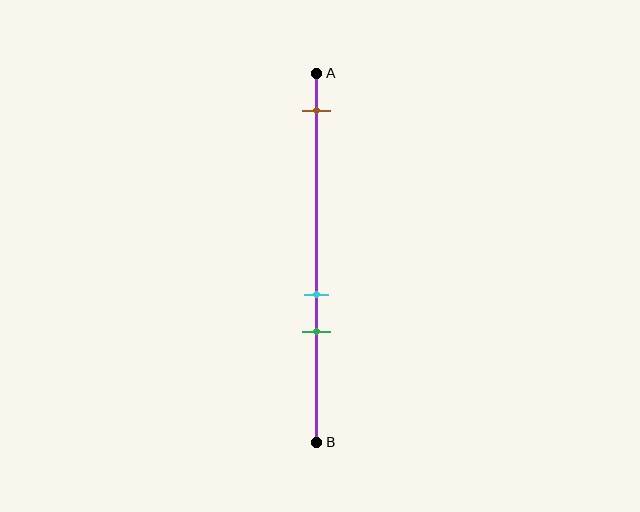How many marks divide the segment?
There are 3 marks dividing the segment.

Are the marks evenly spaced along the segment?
No, the marks are not evenly spaced.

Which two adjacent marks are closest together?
The cyan and green marks are the closest adjacent pair.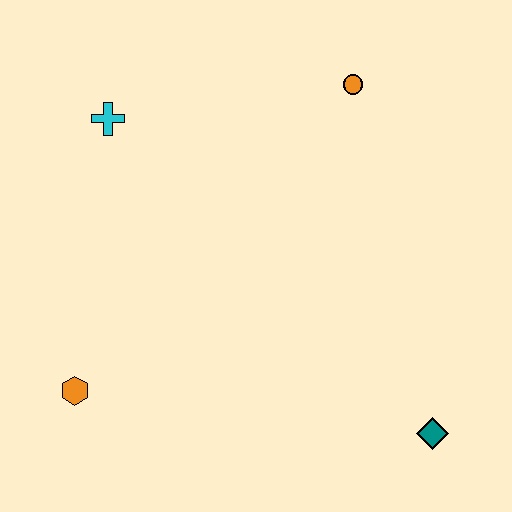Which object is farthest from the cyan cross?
The teal diamond is farthest from the cyan cross.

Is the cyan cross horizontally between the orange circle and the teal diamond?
No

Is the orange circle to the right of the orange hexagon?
Yes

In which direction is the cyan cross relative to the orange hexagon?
The cyan cross is above the orange hexagon.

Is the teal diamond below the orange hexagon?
Yes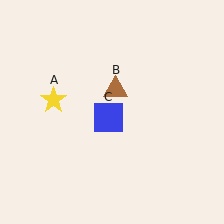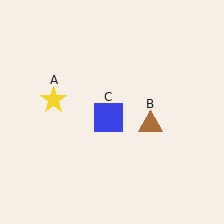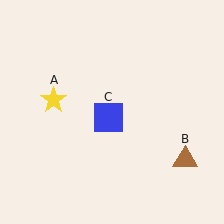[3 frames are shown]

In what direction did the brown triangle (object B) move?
The brown triangle (object B) moved down and to the right.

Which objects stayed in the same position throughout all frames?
Yellow star (object A) and blue square (object C) remained stationary.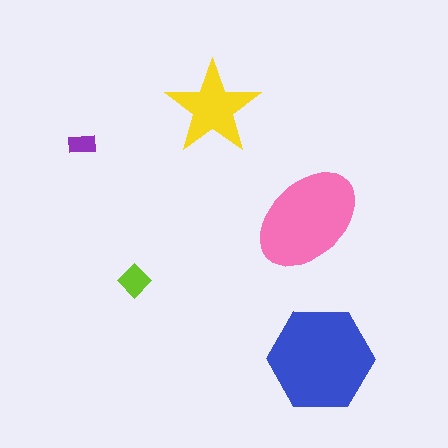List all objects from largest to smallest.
The blue hexagon, the pink ellipse, the yellow star, the lime diamond, the purple rectangle.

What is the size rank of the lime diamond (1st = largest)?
4th.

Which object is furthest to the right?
The blue hexagon is rightmost.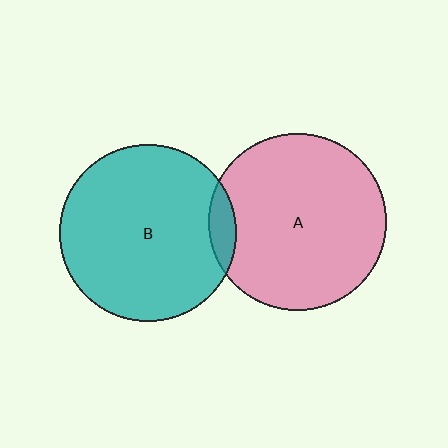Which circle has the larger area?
Circle A (pink).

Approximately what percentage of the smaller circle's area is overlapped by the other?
Approximately 5%.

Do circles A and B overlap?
Yes.